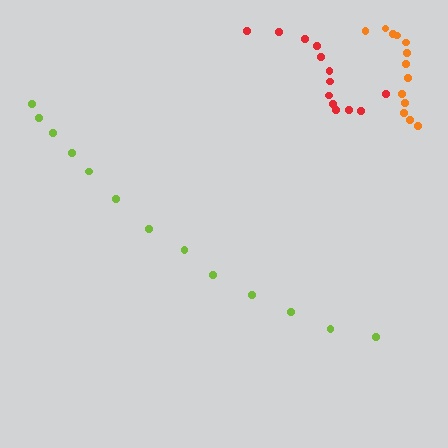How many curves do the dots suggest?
There are 3 distinct paths.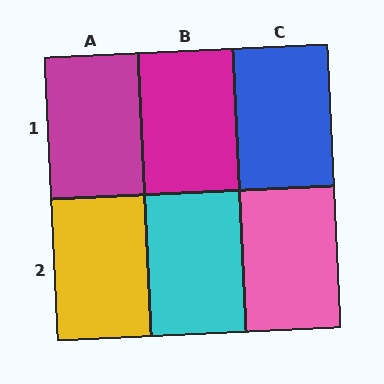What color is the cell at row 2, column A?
Yellow.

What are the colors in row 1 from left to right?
Magenta, magenta, blue.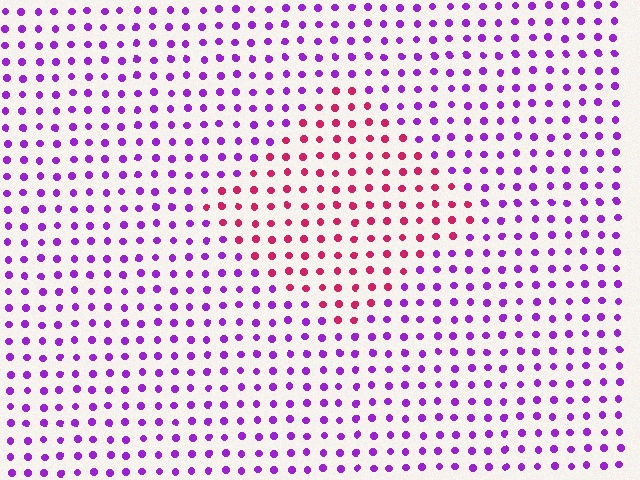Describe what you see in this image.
The image is filled with small purple elements in a uniform arrangement. A diamond-shaped region is visible where the elements are tinted to a slightly different hue, forming a subtle color boundary.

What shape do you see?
I see a diamond.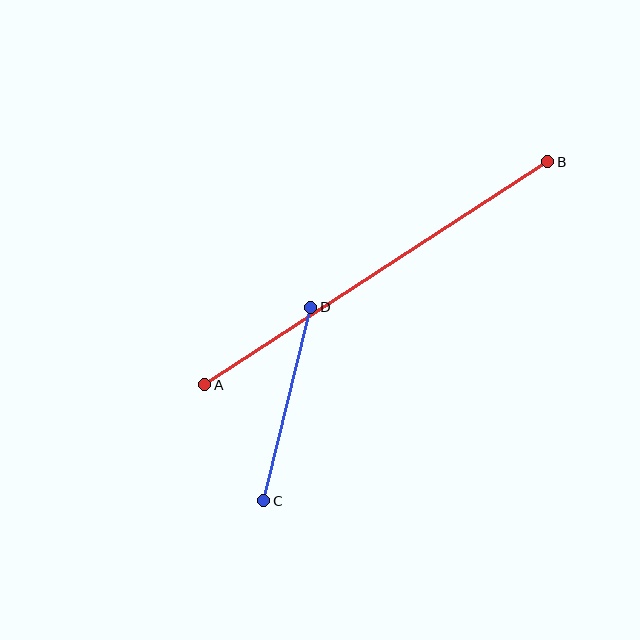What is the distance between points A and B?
The distance is approximately 409 pixels.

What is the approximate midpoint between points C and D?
The midpoint is at approximately (287, 404) pixels.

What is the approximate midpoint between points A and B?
The midpoint is at approximately (376, 273) pixels.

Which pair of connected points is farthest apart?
Points A and B are farthest apart.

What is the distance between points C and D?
The distance is approximately 199 pixels.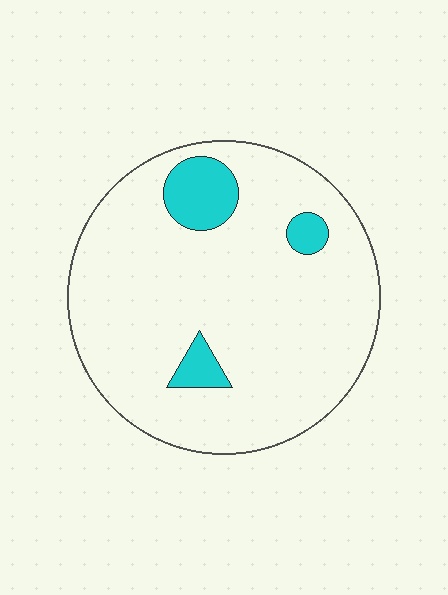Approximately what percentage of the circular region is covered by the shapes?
Approximately 10%.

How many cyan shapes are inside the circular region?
3.